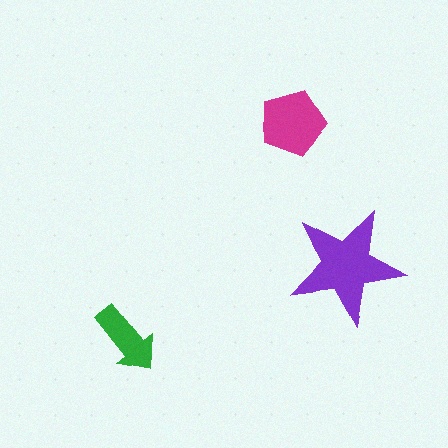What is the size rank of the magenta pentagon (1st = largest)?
2nd.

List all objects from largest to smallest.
The purple star, the magenta pentagon, the green arrow.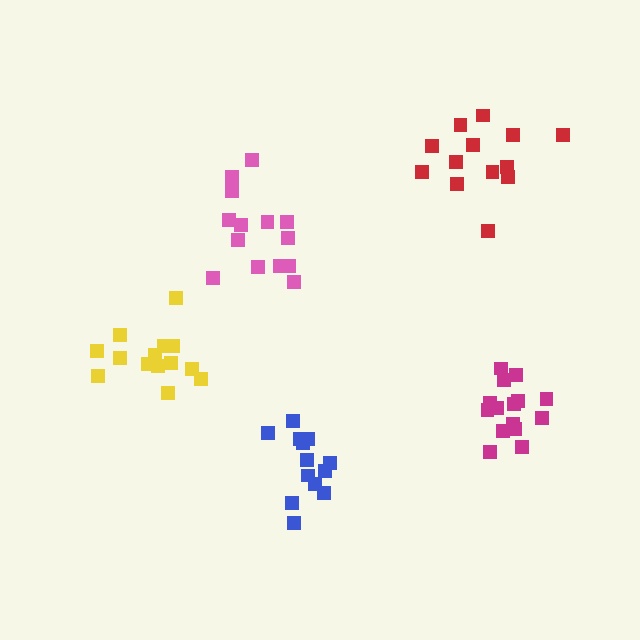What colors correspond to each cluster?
The clusters are colored: red, pink, yellow, magenta, blue.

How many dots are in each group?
Group 1: 13 dots, Group 2: 14 dots, Group 3: 14 dots, Group 4: 15 dots, Group 5: 13 dots (69 total).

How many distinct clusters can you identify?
There are 5 distinct clusters.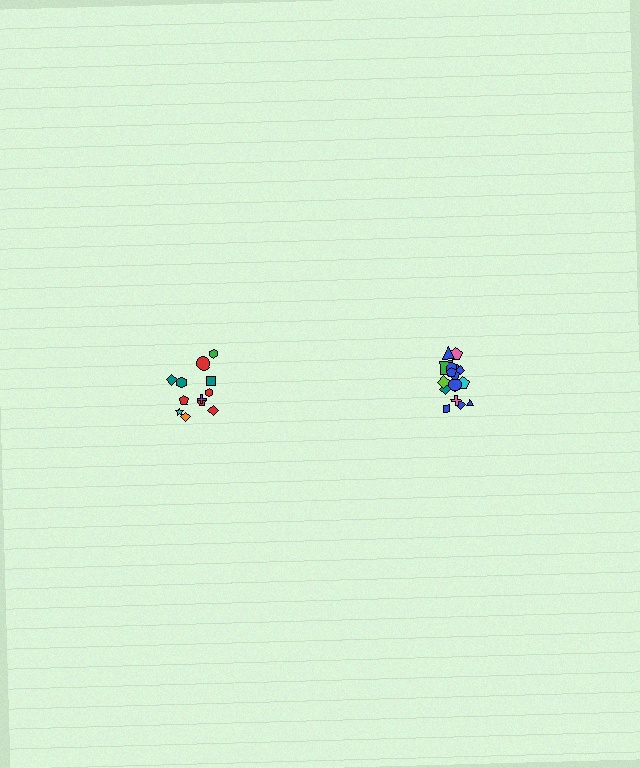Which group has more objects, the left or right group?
The right group.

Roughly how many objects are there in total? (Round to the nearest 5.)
Roughly 30 objects in total.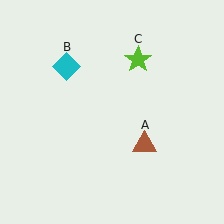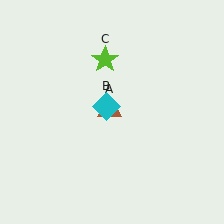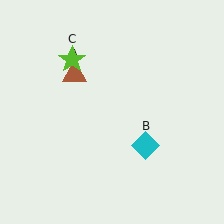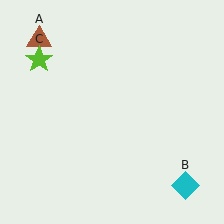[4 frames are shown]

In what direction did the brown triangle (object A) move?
The brown triangle (object A) moved up and to the left.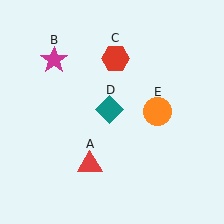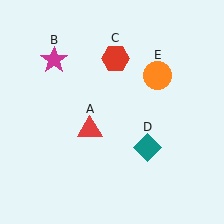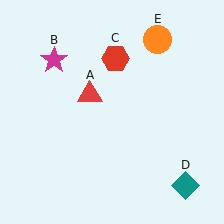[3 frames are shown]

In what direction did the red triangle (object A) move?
The red triangle (object A) moved up.